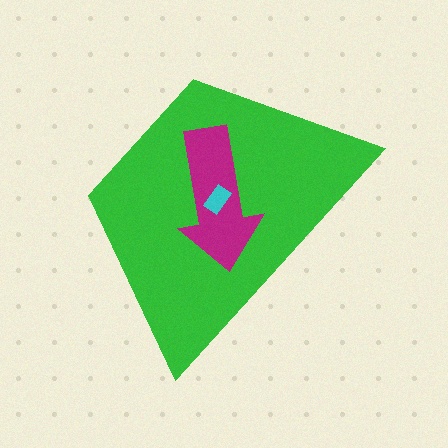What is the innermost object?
The cyan rectangle.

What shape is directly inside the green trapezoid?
The magenta arrow.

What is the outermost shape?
The green trapezoid.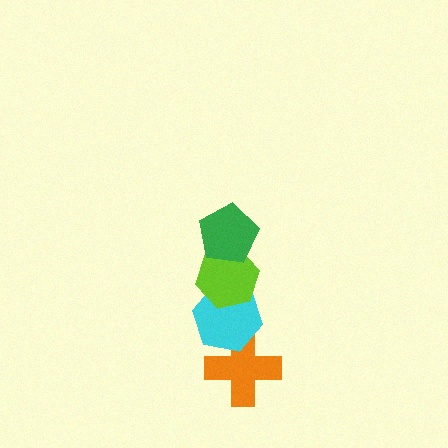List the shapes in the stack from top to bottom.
From top to bottom: the green pentagon, the lime hexagon, the cyan hexagon, the orange cross.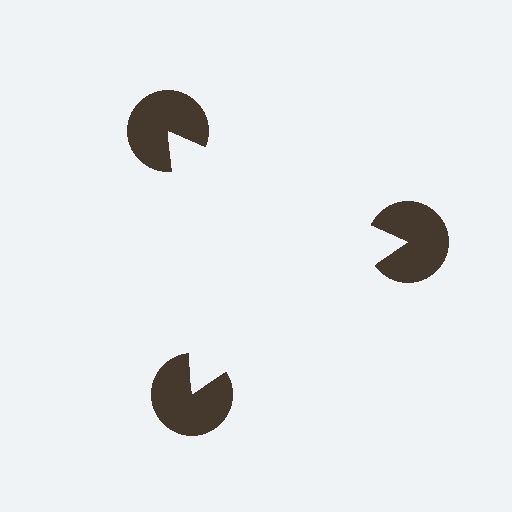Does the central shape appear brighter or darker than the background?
It typically appears slightly brighter than the background, even though no actual brightness change is drawn.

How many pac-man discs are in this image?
There are 3 — one at each vertex of the illusory triangle.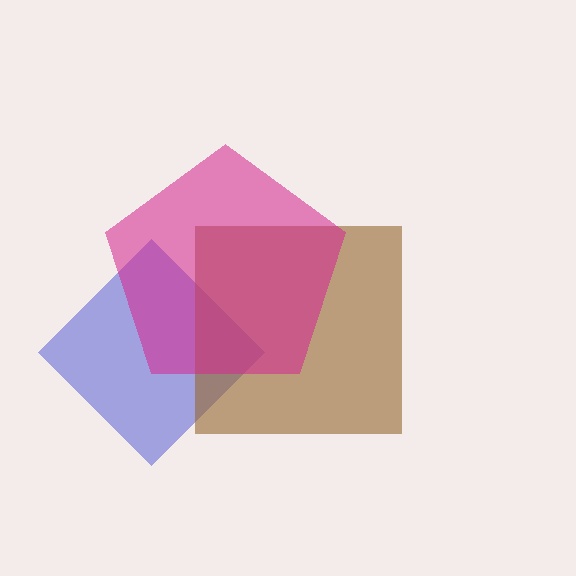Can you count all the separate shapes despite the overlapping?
Yes, there are 3 separate shapes.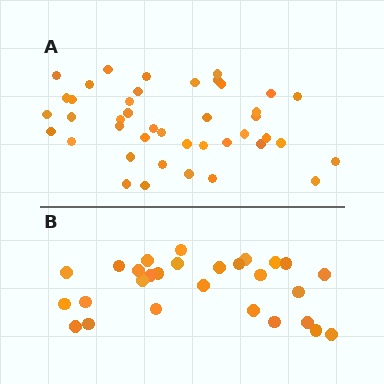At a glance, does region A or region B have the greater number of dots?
Region A (the top region) has more dots.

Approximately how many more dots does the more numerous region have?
Region A has approximately 15 more dots than region B.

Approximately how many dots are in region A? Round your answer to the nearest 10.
About 40 dots. (The exact count is 42, which rounds to 40.)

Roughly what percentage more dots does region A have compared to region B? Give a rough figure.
About 50% more.